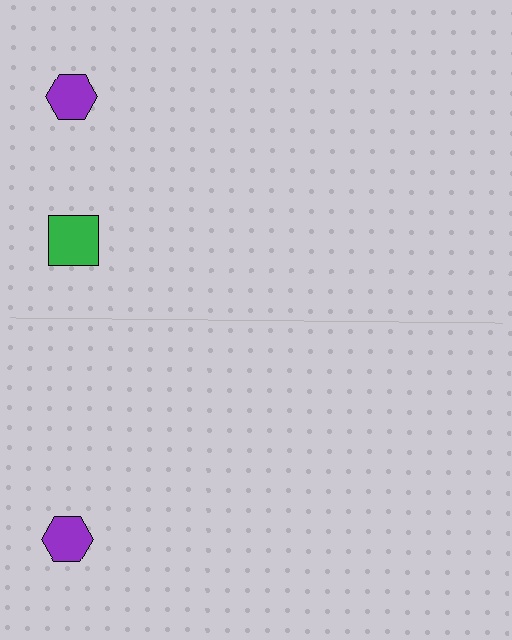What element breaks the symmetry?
A green square is missing from the bottom side.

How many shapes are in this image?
There are 3 shapes in this image.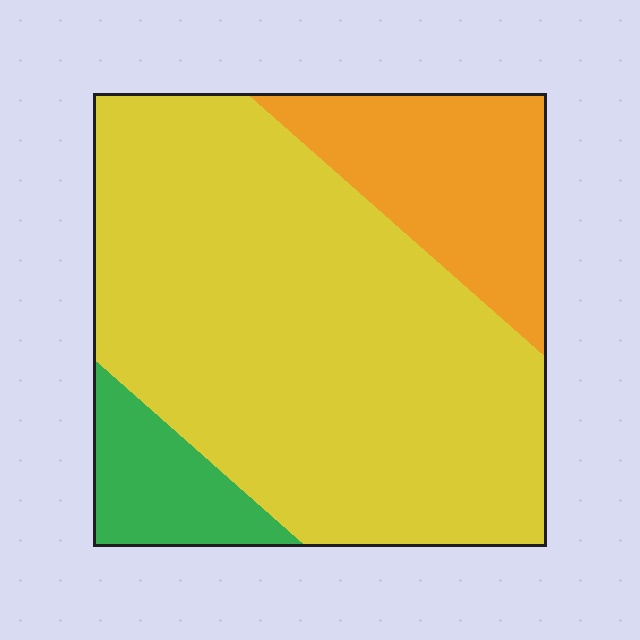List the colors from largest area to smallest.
From largest to smallest: yellow, orange, green.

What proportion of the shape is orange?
Orange takes up about one fifth (1/5) of the shape.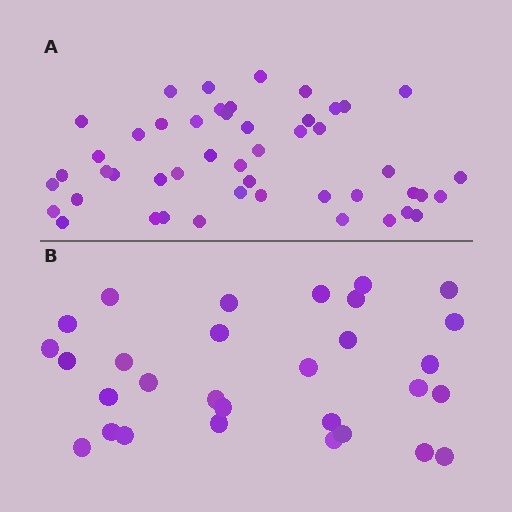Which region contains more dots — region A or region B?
Region A (the top region) has more dots.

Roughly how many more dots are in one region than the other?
Region A has approximately 20 more dots than region B.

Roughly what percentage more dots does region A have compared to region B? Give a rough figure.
About 60% more.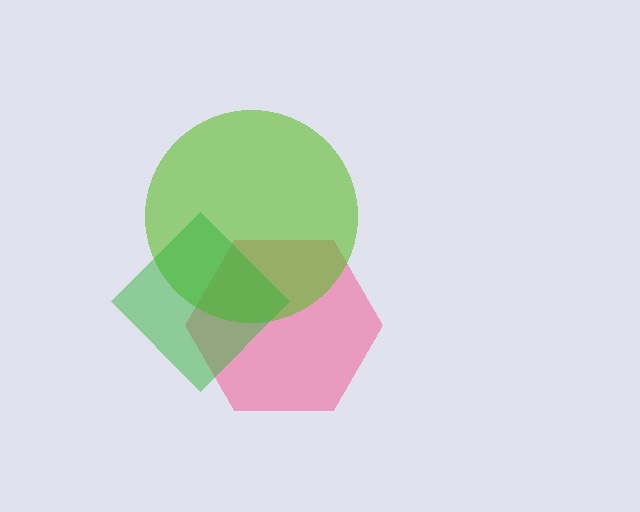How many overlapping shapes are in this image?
There are 3 overlapping shapes in the image.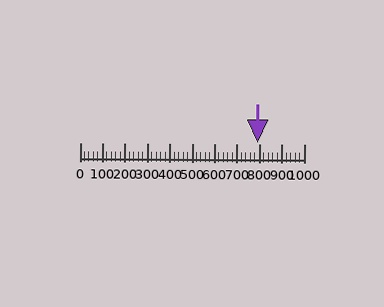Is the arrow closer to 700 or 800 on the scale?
The arrow is closer to 800.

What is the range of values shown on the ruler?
The ruler shows values from 0 to 1000.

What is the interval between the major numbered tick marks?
The major tick marks are spaced 100 units apart.